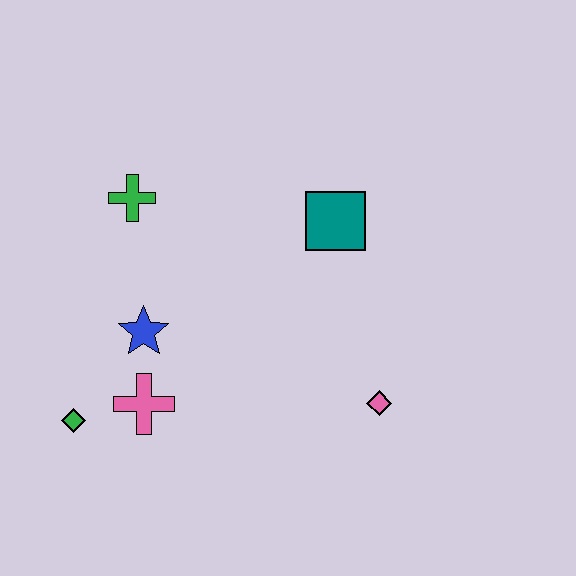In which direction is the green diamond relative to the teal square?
The green diamond is to the left of the teal square.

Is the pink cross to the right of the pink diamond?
No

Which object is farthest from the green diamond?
The teal square is farthest from the green diamond.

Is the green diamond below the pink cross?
Yes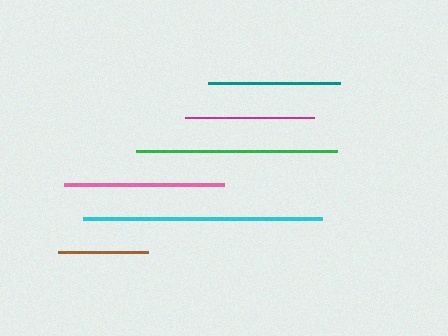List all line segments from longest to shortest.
From longest to shortest: cyan, green, pink, teal, magenta, brown.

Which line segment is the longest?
The cyan line is the longest at approximately 240 pixels.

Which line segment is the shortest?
The brown line is the shortest at approximately 90 pixels.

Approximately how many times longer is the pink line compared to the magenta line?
The pink line is approximately 1.2 times the length of the magenta line.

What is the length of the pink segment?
The pink segment is approximately 160 pixels long.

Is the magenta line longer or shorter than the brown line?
The magenta line is longer than the brown line.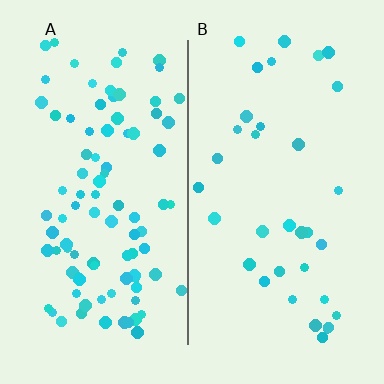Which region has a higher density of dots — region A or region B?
A (the left).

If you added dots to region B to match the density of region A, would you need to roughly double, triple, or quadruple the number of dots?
Approximately triple.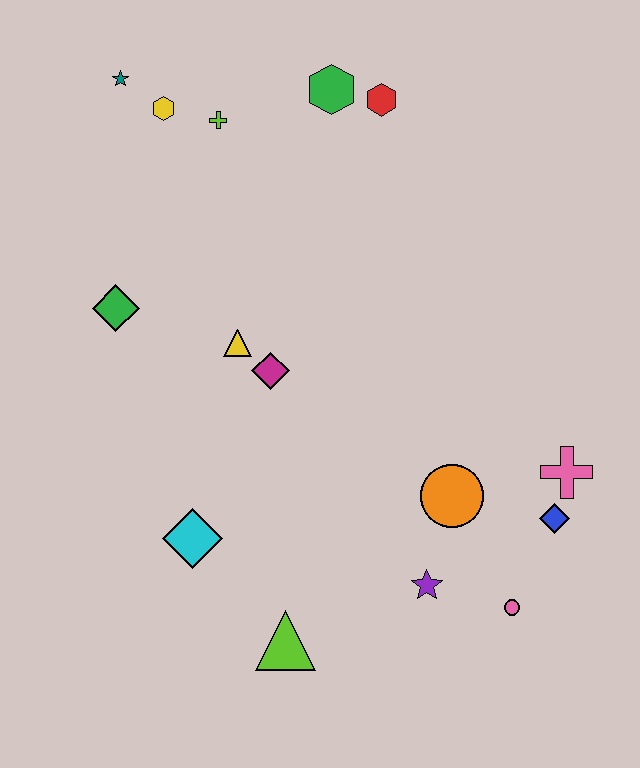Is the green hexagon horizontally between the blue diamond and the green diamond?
Yes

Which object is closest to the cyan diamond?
The lime triangle is closest to the cyan diamond.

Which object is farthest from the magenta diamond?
The pink circle is farthest from the magenta diamond.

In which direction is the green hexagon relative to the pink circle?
The green hexagon is above the pink circle.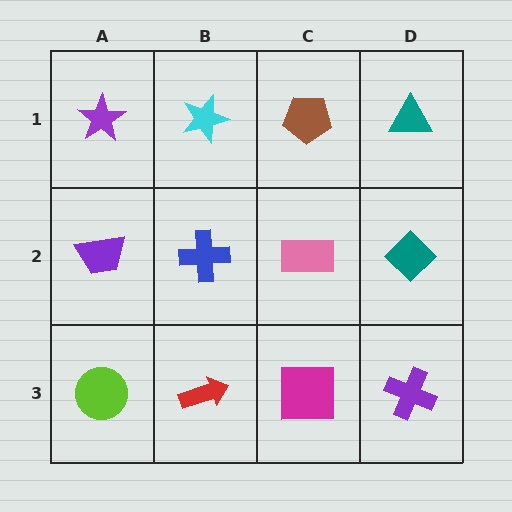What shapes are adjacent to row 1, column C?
A pink rectangle (row 2, column C), a cyan star (row 1, column B), a teal triangle (row 1, column D).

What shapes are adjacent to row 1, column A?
A purple trapezoid (row 2, column A), a cyan star (row 1, column B).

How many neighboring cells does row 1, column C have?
3.